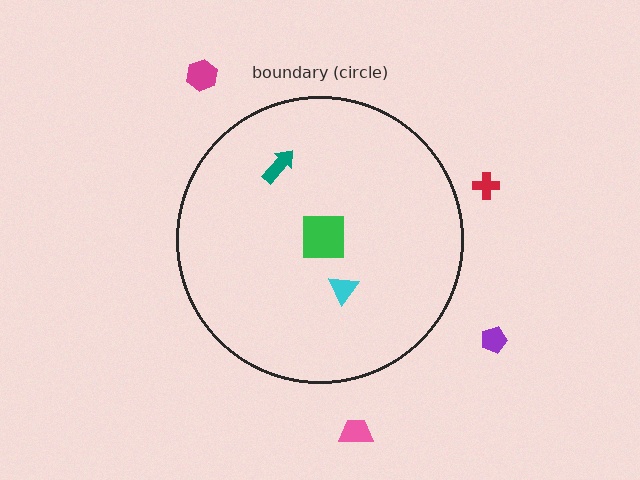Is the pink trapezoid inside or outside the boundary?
Outside.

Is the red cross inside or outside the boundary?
Outside.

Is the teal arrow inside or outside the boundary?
Inside.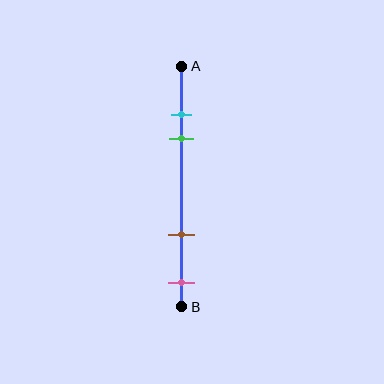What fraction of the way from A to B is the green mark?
The green mark is approximately 30% (0.3) of the way from A to B.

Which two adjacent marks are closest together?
The cyan and green marks are the closest adjacent pair.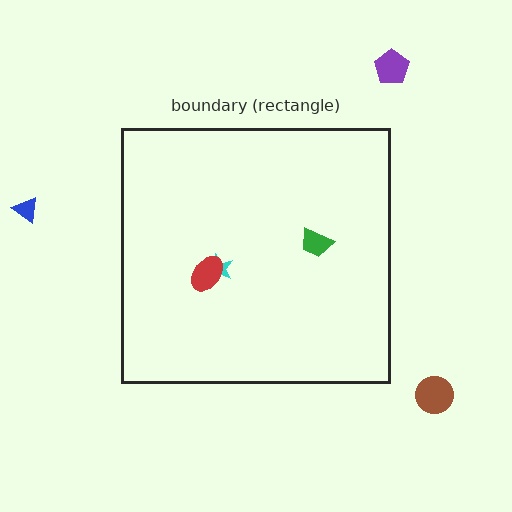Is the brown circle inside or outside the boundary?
Outside.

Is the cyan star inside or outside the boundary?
Inside.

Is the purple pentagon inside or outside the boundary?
Outside.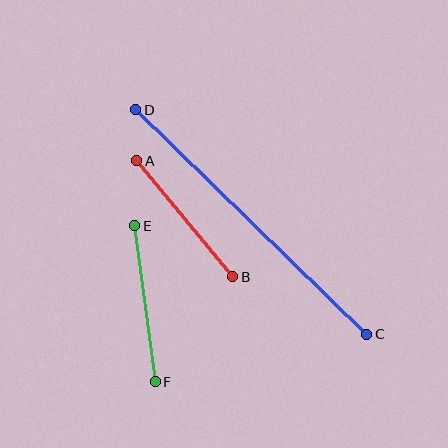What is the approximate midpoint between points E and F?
The midpoint is at approximately (145, 304) pixels.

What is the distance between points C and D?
The distance is approximately 322 pixels.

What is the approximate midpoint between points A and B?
The midpoint is at approximately (185, 219) pixels.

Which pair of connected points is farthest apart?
Points C and D are farthest apart.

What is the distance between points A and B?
The distance is approximately 151 pixels.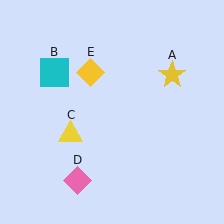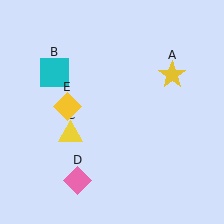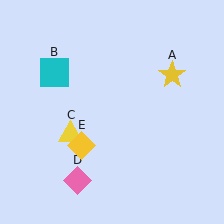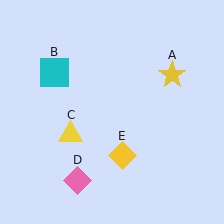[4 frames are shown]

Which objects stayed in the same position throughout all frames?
Yellow star (object A) and cyan square (object B) and yellow triangle (object C) and pink diamond (object D) remained stationary.